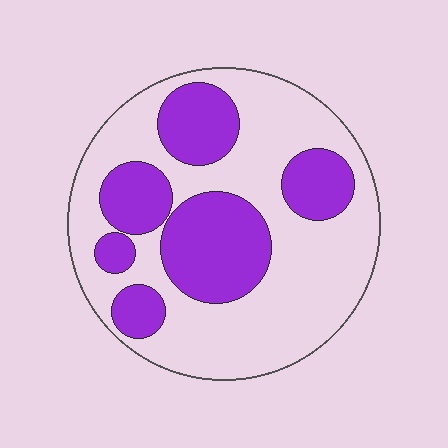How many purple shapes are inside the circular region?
6.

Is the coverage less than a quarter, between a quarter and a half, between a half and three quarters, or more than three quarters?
Between a quarter and a half.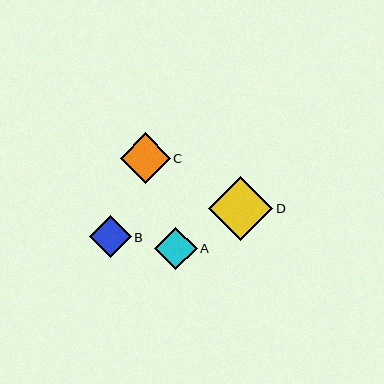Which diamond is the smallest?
Diamond B is the smallest with a size of approximately 42 pixels.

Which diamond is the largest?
Diamond D is the largest with a size of approximately 64 pixels.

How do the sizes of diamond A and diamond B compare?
Diamond A and diamond B are approximately the same size.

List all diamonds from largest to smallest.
From largest to smallest: D, C, A, B.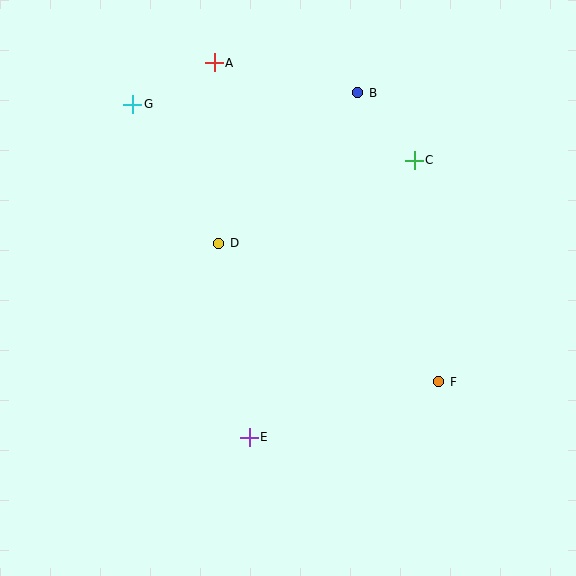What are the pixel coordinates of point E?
Point E is at (249, 437).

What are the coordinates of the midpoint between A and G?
The midpoint between A and G is at (174, 84).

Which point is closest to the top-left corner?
Point G is closest to the top-left corner.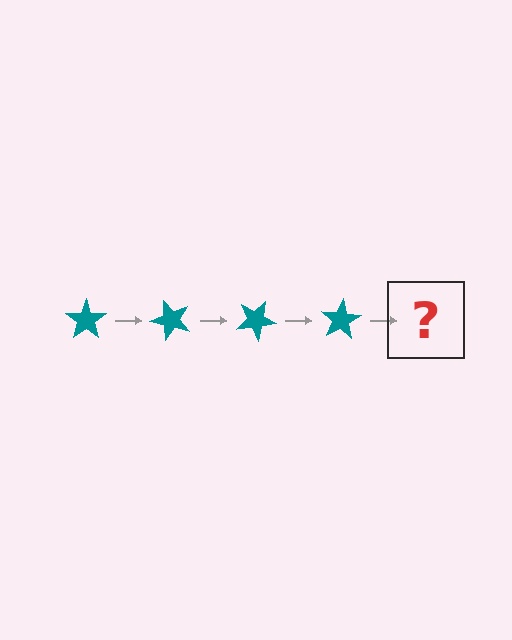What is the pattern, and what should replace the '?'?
The pattern is that the star rotates 50 degrees each step. The '?' should be a teal star rotated 200 degrees.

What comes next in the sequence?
The next element should be a teal star rotated 200 degrees.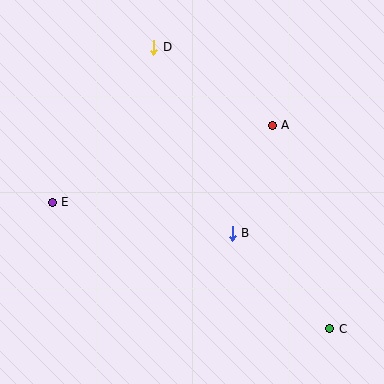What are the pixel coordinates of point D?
Point D is at (154, 47).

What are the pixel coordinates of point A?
Point A is at (272, 125).